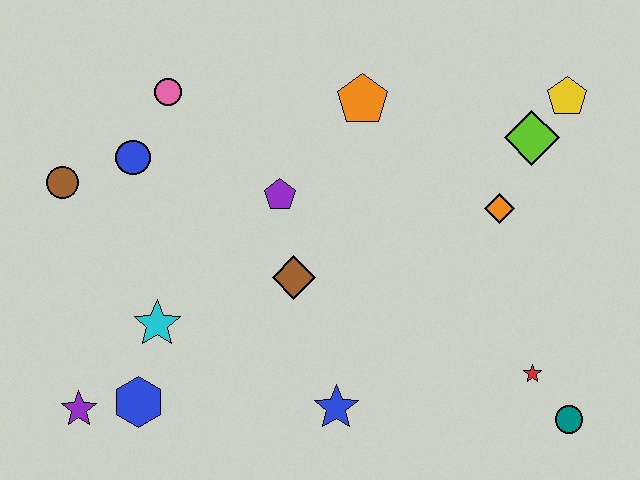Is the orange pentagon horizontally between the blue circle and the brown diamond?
No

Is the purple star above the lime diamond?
No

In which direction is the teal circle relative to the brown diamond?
The teal circle is to the right of the brown diamond.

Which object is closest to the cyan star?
The blue hexagon is closest to the cyan star.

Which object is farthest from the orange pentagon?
The purple star is farthest from the orange pentagon.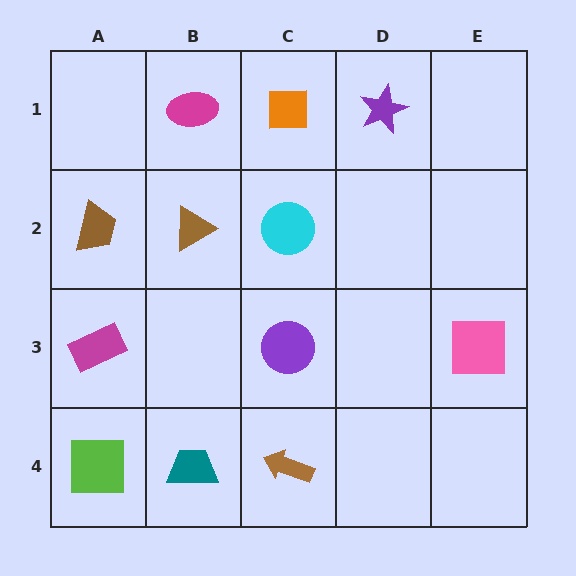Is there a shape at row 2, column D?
No, that cell is empty.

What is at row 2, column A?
A brown trapezoid.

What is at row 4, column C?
A brown arrow.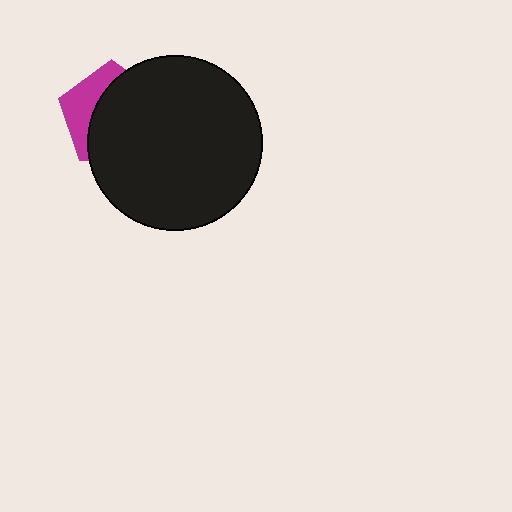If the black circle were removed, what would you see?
You would see the complete magenta pentagon.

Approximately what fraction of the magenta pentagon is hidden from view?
Roughly 67% of the magenta pentagon is hidden behind the black circle.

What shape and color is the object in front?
The object in front is a black circle.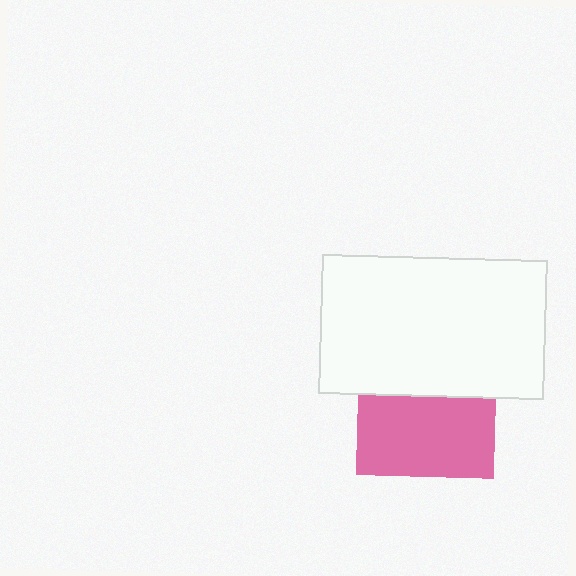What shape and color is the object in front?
The object in front is a white rectangle.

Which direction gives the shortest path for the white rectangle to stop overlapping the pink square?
Moving up gives the shortest separation.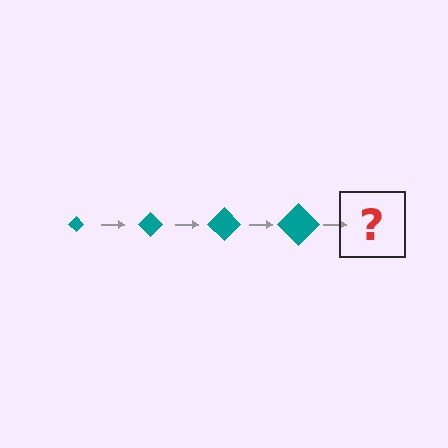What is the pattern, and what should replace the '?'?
The pattern is that the diamond gets progressively larger each step. The '?' should be a teal diamond, larger than the previous one.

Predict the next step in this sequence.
The next step is a teal diamond, larger than the previous one.